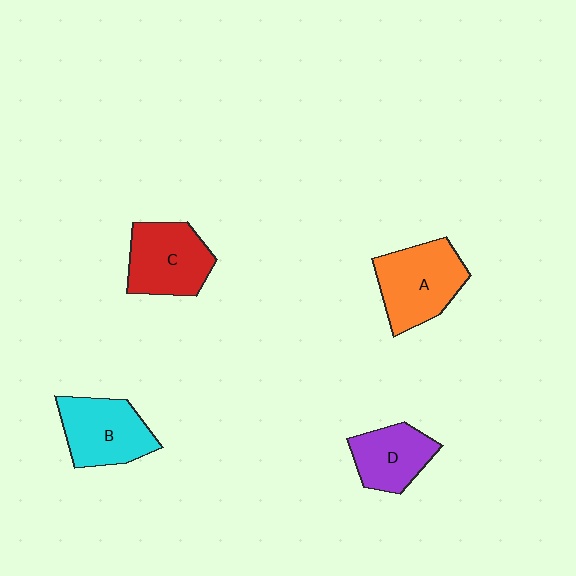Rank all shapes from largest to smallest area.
From largest to smallest: A (orange), C (red), B (cyan), D (purple).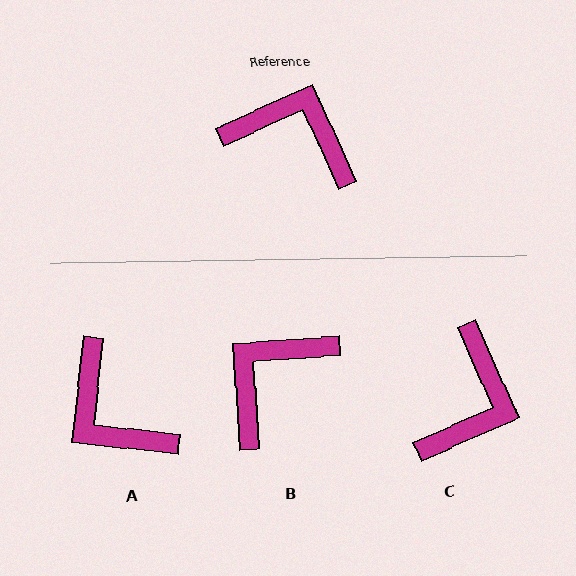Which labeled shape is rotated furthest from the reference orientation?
A, about 149 degrees away.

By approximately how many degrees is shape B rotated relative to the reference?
Approximately 69 degrees counter-clockwise.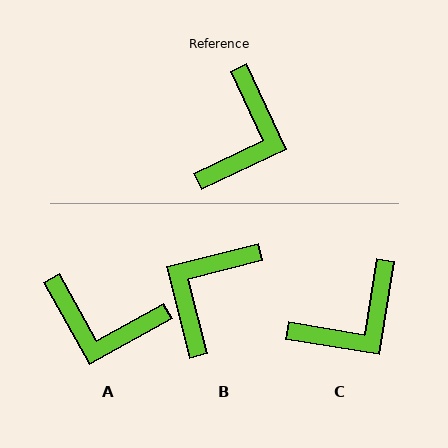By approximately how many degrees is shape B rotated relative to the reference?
Approximately 169 degrees counter-clockwise.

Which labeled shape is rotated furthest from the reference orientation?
B, about 169 degrees away.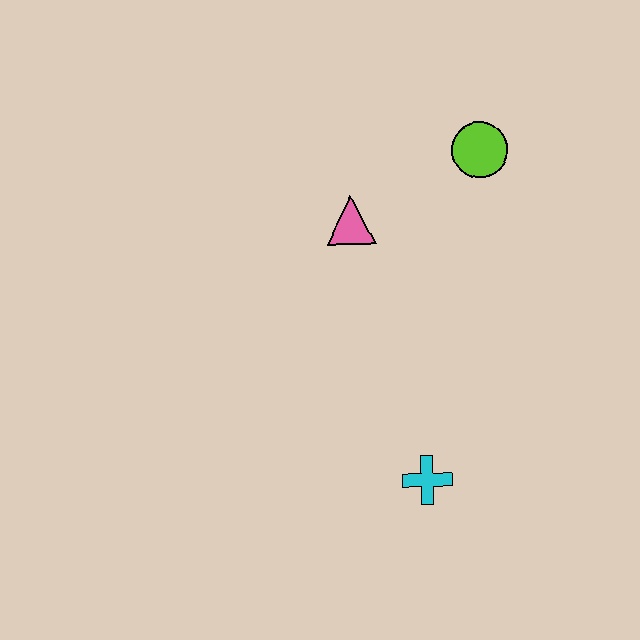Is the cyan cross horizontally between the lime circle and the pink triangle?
Yes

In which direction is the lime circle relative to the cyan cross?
The lime circle is above the cyan cross.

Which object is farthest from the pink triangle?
The cyan cross is farthest from the pink triangle.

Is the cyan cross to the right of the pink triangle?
Yes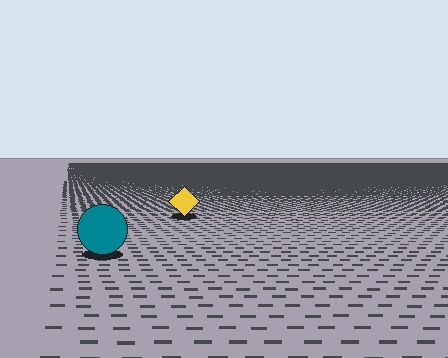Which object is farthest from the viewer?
The yellow diamond is farthest from the viewer. It appears smaller and the ground texture around it is denser.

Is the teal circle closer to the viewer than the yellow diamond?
Yes. The teal circle is closer — you can tell from the texture gradient: the ground texture is coarser near it.